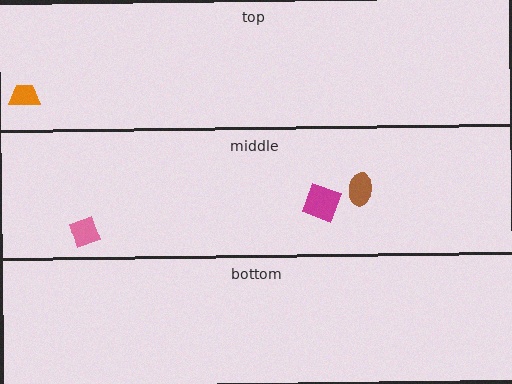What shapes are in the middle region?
The magenta square, the pink diamond, the brown ellipse.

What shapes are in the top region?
The orange trapezoid.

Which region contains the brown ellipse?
The middle region.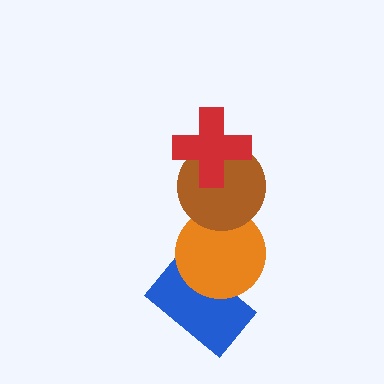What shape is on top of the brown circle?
The red cross is on top of the brown circle.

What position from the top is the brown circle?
The brown circle is 2nd from the top.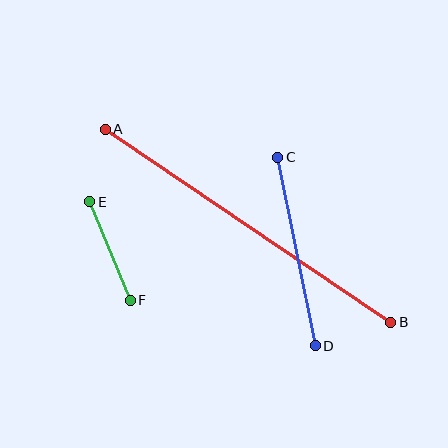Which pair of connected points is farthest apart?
Points A and B are farthest apart.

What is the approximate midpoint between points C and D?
The midpoint is at approximately (296, 251) pixels.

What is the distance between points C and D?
The distance is approximately 192 pixels.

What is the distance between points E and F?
The distance is approximately 106 pixels.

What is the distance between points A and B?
The distance is approximately 344 pixels.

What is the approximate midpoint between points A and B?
The midpoint is at approximately (248, 226) pixels.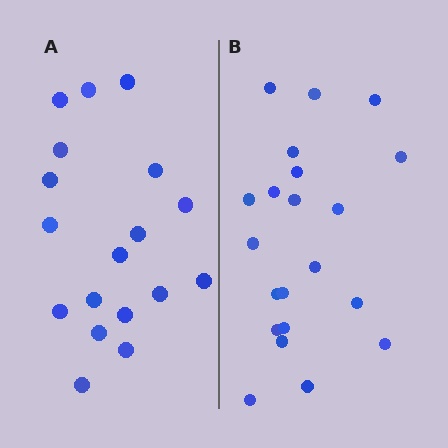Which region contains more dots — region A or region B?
Region B (the right region) has more dots.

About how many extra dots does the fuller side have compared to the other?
Region B has just a few more — roughly 2 or 3 more dots than region A.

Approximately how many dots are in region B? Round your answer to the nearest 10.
About 20 dots. (The exact count is 21, which rounds to 20.)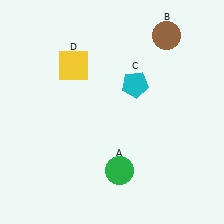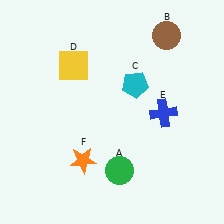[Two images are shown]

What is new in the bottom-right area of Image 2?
A blue cross (E) was added in the bottom-right area of Image 2.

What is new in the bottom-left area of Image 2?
An orange star (F) was added in the bottom-left area of Image 2.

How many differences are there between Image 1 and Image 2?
There are 2 differences between the two images.